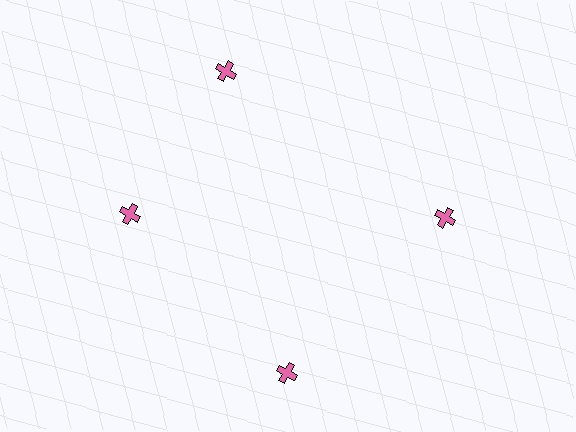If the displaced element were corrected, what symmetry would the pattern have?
It would have 4-fold rotational symmetry — the pattern would map onto itself every 90 degrees.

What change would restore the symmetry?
The symmetry would be restored by rotating it back into even spacing with its neighbors so that all 4 crosses sit at equal angles and equal distance from the center.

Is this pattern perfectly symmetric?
No. The 4 pink crosses are arranged in a ring, but one element near the 12 o'clock position is rotated out of alignment along the ring, breaking the 4-fold rotational symmetry.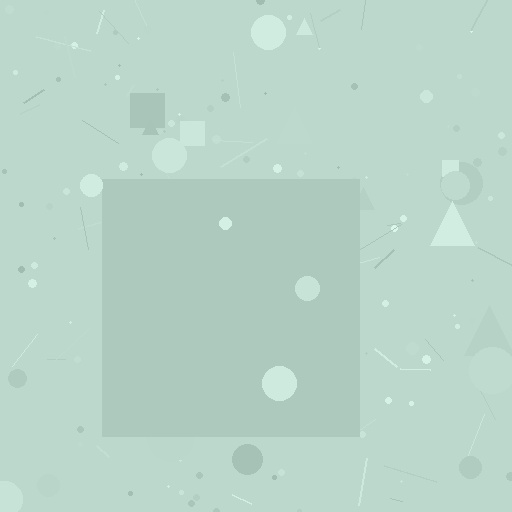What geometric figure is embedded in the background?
A square is embedded in the background.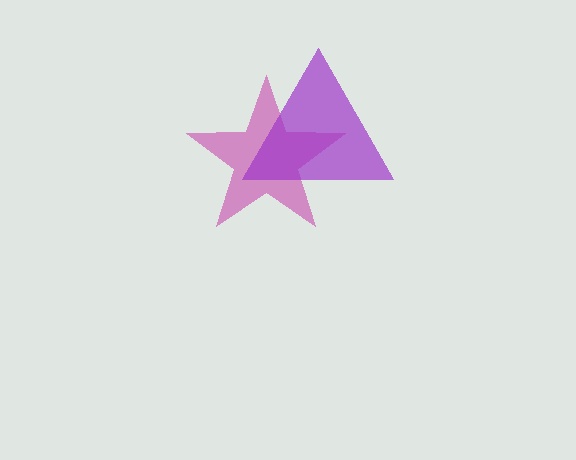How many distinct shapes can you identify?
There are 2 distinct shapes: a magenta star, a purple triangle.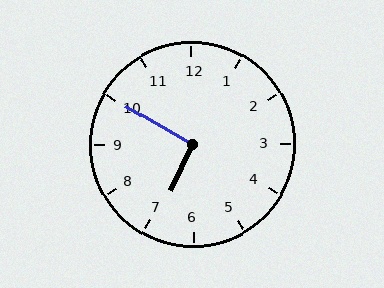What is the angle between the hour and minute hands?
Approximately 95 degrees.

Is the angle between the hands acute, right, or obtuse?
It is right.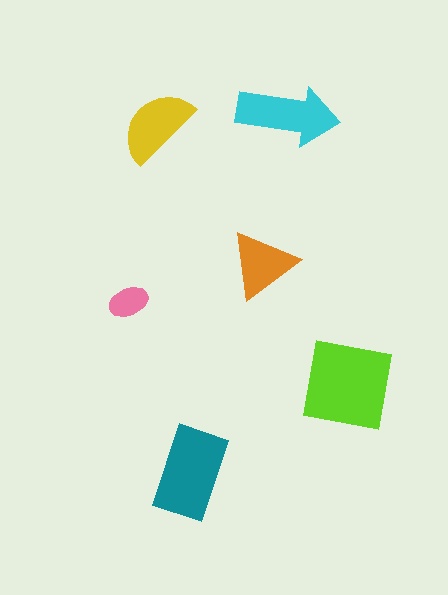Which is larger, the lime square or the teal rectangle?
The lime square.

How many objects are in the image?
There are 6 objects in the image.